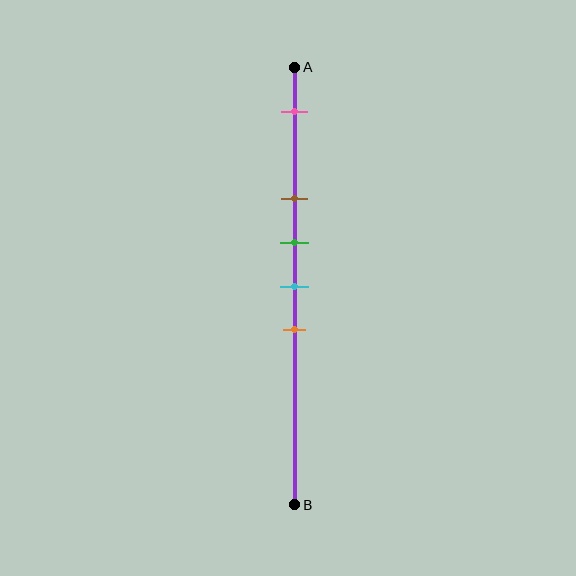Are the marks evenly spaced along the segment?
No, the marks are not evenly spaced.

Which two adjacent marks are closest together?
The green and cyan marks are the closest adjacent pair.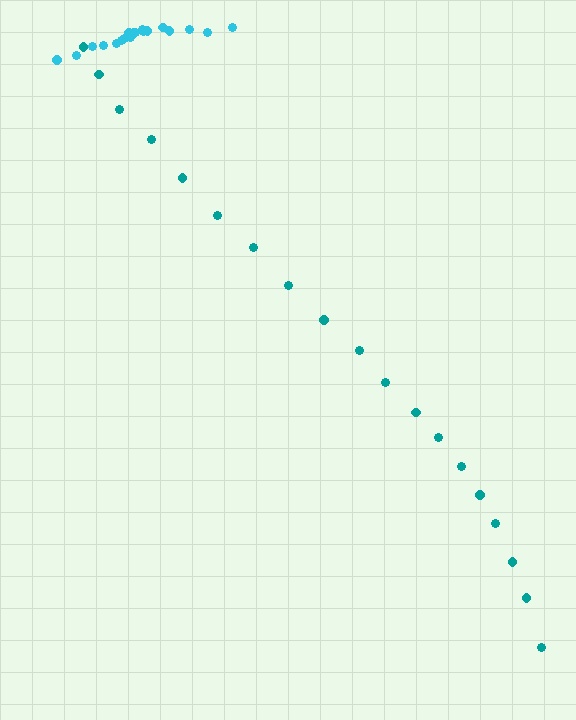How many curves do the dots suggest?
There are 2 distinct paths.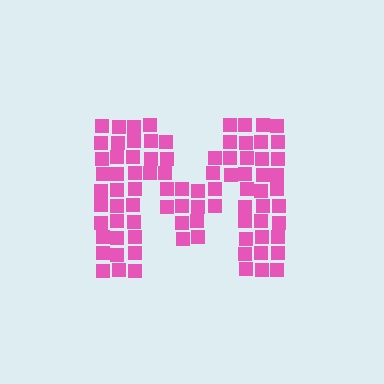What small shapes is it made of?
It is made of small squares.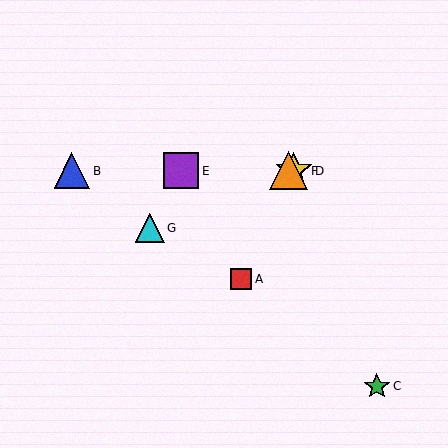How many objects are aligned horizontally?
4 objects (B, D, E, F) are aligned horizontally.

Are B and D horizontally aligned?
Yes, both are at y≈171.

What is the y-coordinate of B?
Object B is at y≈171.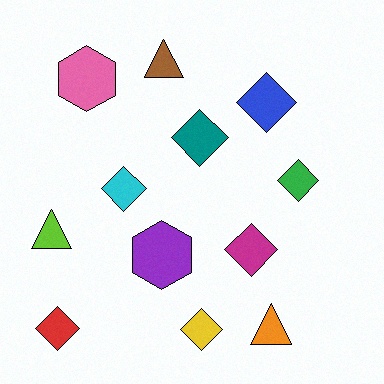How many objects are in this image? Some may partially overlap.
There are 12 objects.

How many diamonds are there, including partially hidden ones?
There are 7 diamonds.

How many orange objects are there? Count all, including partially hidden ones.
There is 1 orange object.